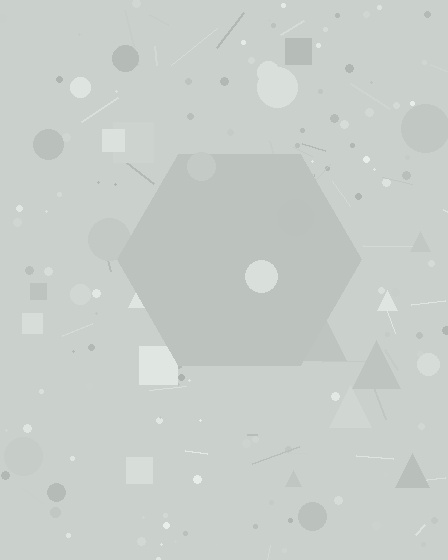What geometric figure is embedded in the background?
A hexagon is embedded in the background.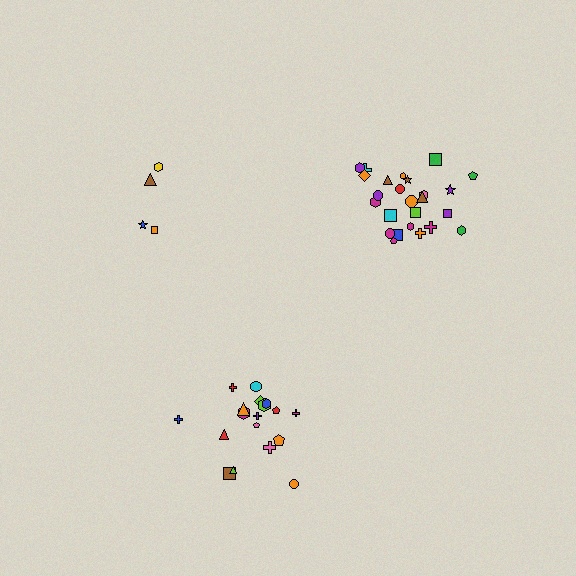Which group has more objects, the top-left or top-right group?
The top-right group.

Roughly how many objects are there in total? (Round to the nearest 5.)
Roughly 45 objects in total.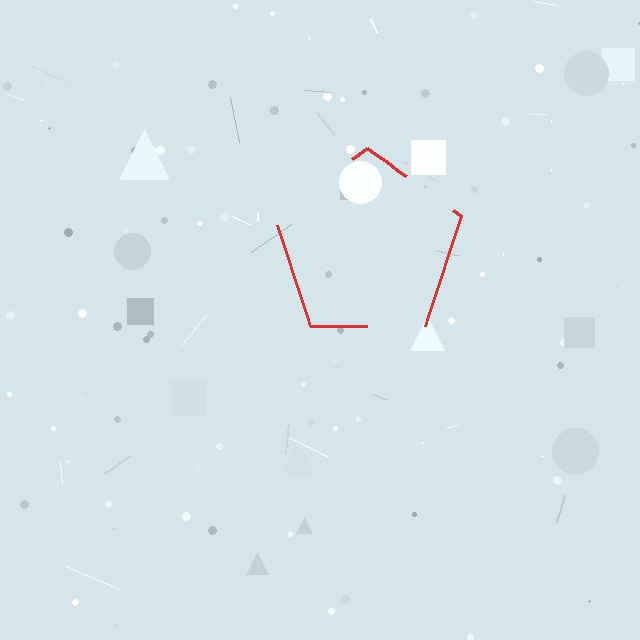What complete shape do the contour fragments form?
The contour fragments form a pentagon.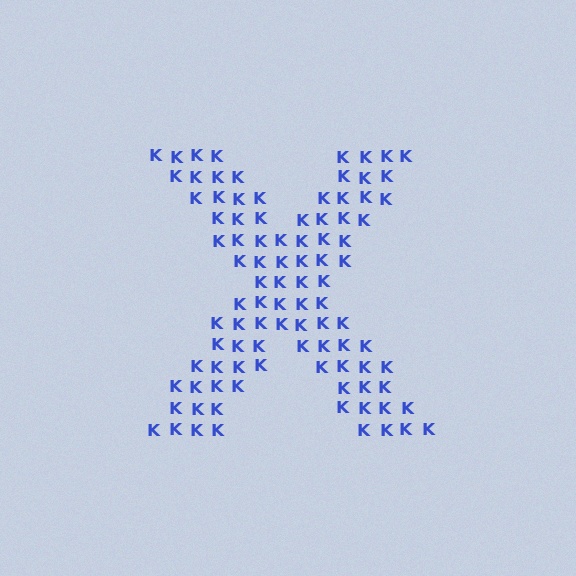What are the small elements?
The small elements are letter K's.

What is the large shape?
The large shape is the letter X.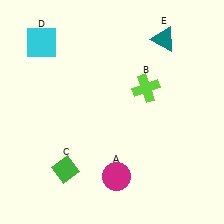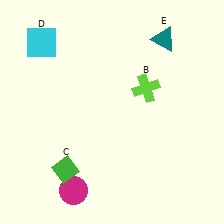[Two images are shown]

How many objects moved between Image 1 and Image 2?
1 object moved between the two images.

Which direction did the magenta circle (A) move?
The magenta circle (A) moved left.